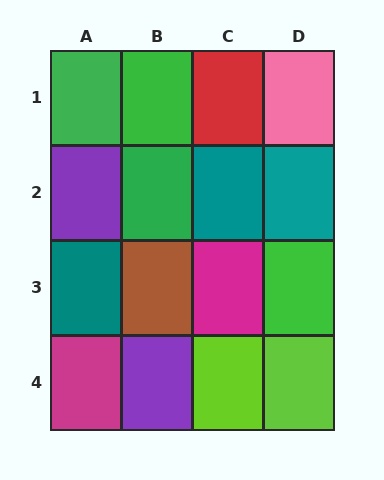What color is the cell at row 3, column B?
Brown.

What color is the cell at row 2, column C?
Teal.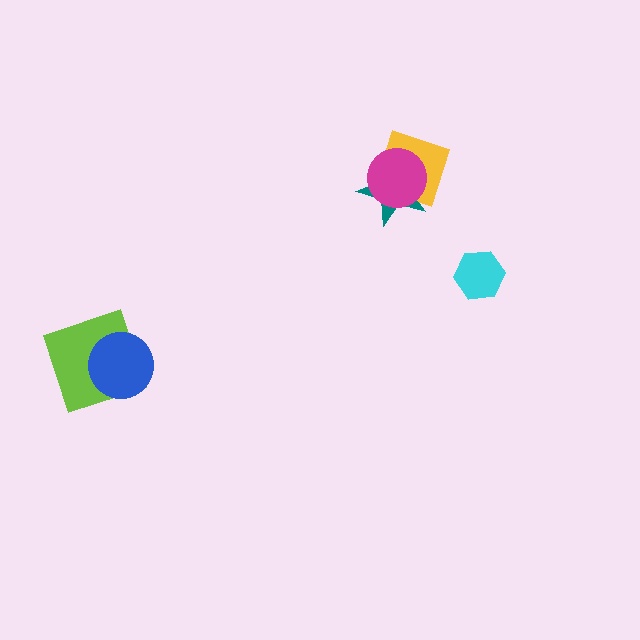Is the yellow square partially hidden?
Yes, it is partially covered by another shape.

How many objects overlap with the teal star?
2 objects overlap with the teal star.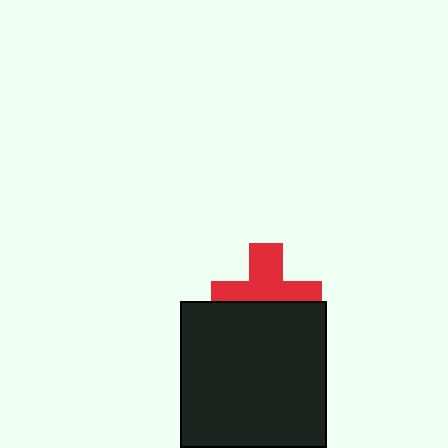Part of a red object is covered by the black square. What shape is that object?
It is a cross.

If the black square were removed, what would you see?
You would see the complete red cross.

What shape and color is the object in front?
The object in front is a black square.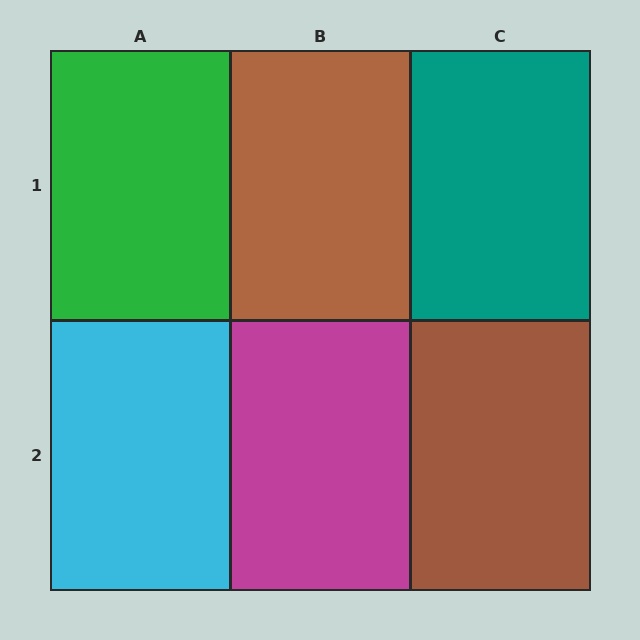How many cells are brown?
2 cells are brown.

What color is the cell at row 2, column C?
Brown.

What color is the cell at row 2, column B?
Magenta.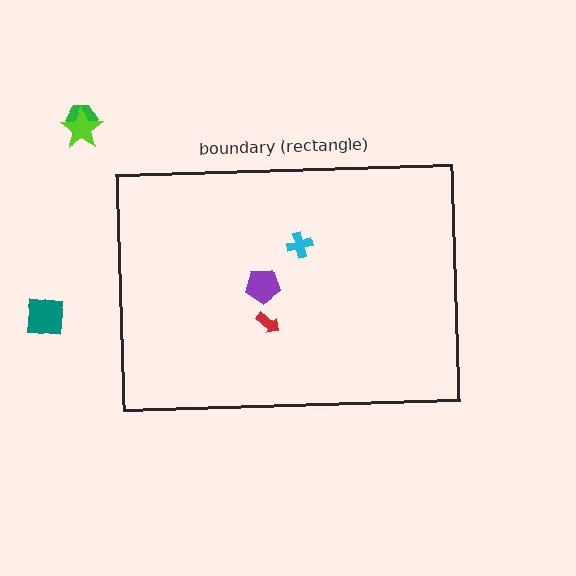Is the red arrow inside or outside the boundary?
Inside.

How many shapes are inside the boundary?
3 inside, 3 outside.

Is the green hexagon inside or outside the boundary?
Outside.